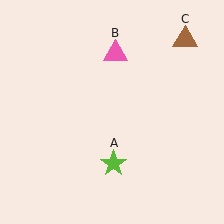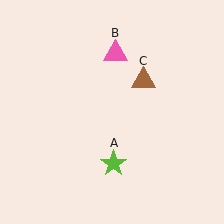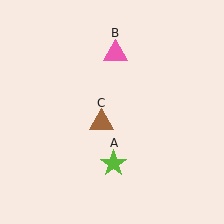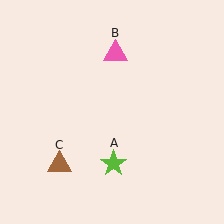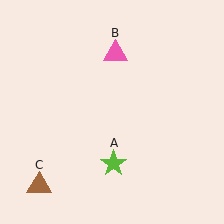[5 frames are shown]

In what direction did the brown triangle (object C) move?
The brown triangle (object C) moved down and to the left.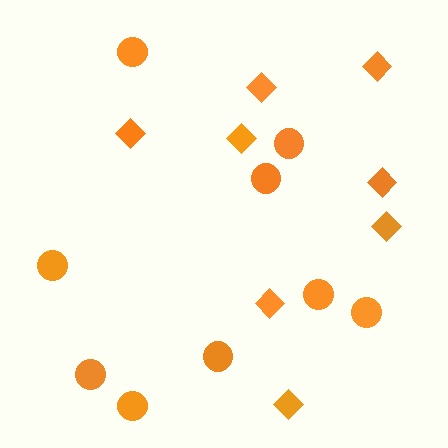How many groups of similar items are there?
There are 2 groups: one group of circles (9) and one group of diamonds (8).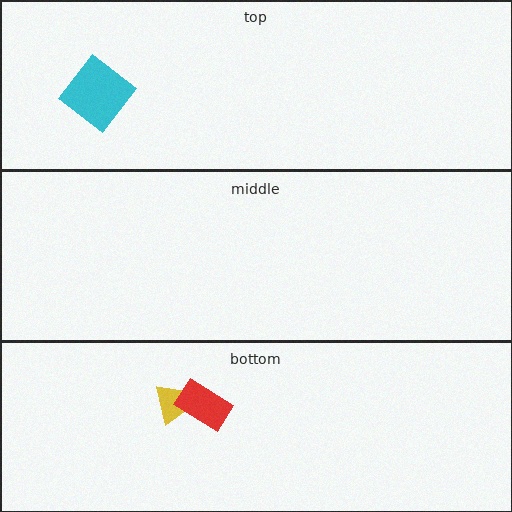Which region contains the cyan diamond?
The top region.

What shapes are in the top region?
The cyan diamond.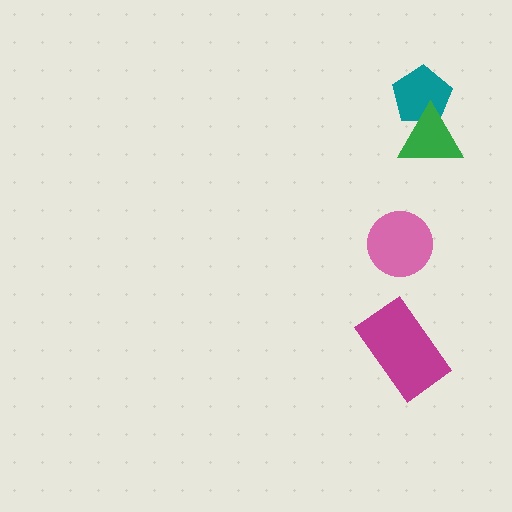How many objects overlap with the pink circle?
0 objects overlap with the pink circle.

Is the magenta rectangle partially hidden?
No, no other shape covers it.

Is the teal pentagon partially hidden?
Yes, it is partially covered by another shape.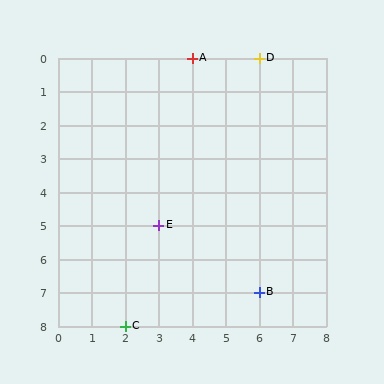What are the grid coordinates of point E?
Point E is at grid coordinates (3, 5).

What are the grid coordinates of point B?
Point B is at grid coordinates (6, 7).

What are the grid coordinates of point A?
Point A is at grid coordinates (4, 0).